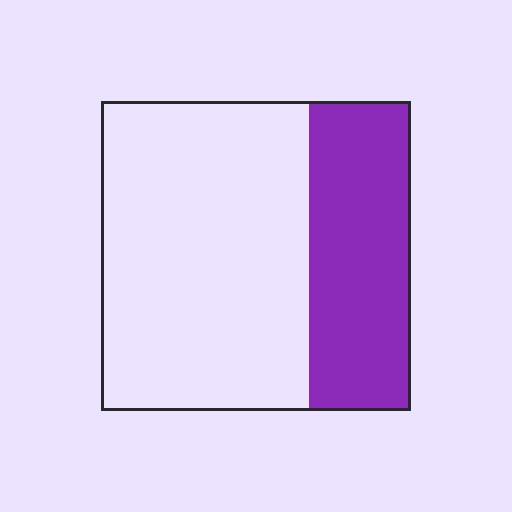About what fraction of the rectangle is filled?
About one third (1/3).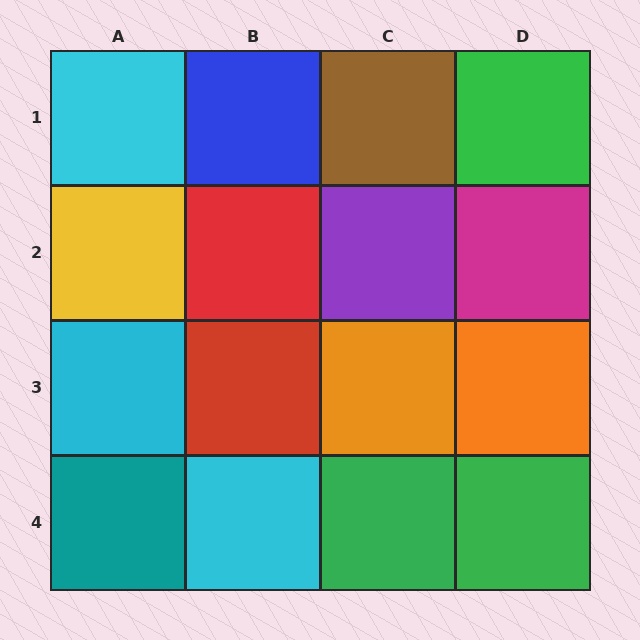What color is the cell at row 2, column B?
Red.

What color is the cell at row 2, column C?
Purple.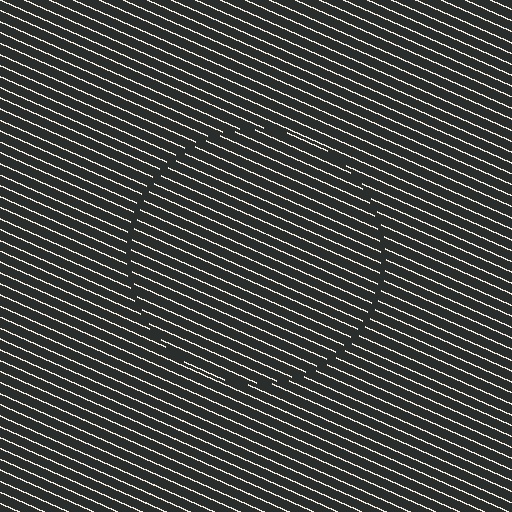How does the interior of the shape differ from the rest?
The interior of the shape contains the same grating, shifted by half a period — the contour is defined by the phase discontinuity where line-ends from the inner and outer gratings abut.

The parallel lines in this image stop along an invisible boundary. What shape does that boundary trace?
An illusory circle. The interior of the shape contains the same grating, shifted by half a period — the contour is defined by the phase discontinuity where line-ends from the inner and outer gratings abut.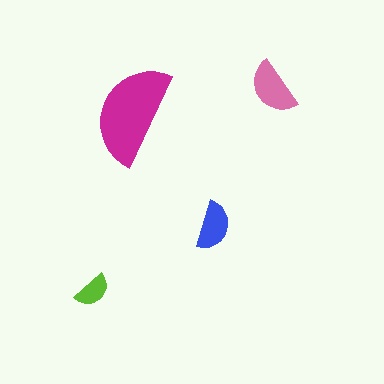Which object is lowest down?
The lime semicircle is bottommost.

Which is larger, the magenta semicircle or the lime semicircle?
The magenta one.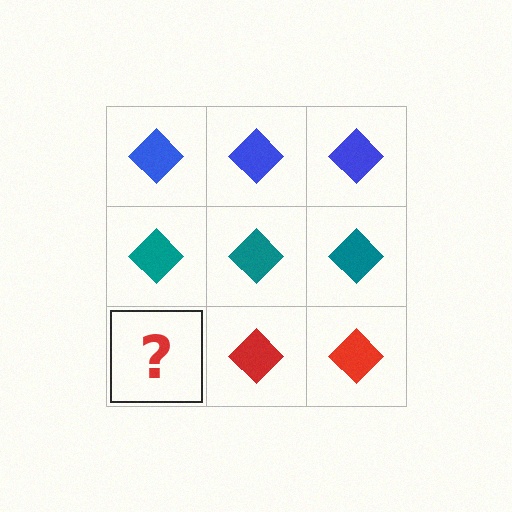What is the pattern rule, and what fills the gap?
The rule is that each row has a consistent color. The gap should be filled with a red diamond.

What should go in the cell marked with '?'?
The missing cell should contain a red diamond.